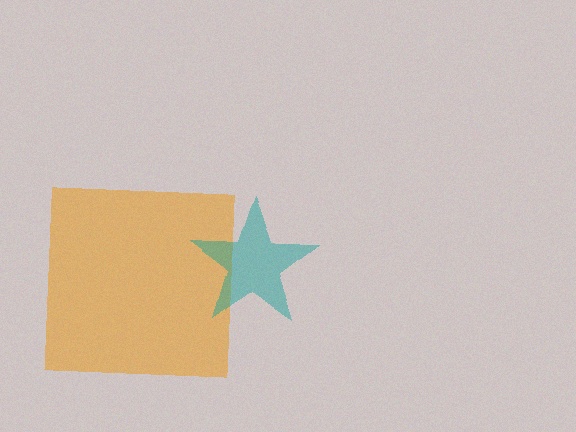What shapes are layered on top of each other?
The layered shapes are: an orange square, a teal star.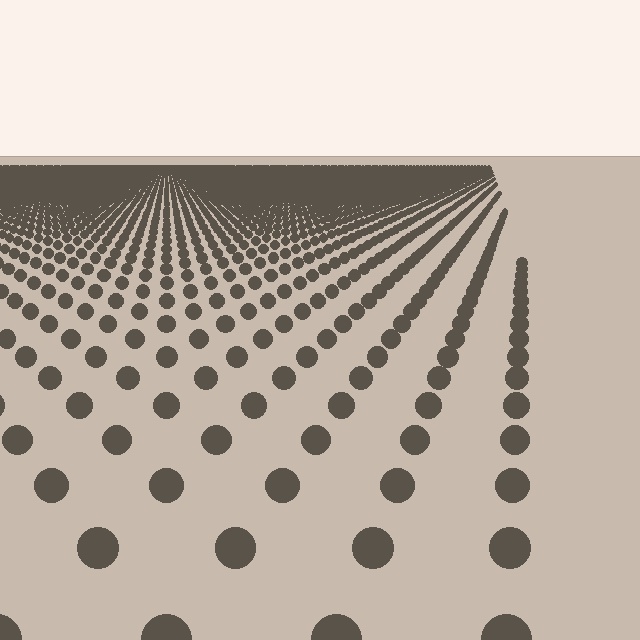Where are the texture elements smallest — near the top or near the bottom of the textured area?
Near the top.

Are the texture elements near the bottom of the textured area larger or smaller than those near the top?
Larger. Near the bottom, elements are closer to the viewer and appear at a bigger on-screen size.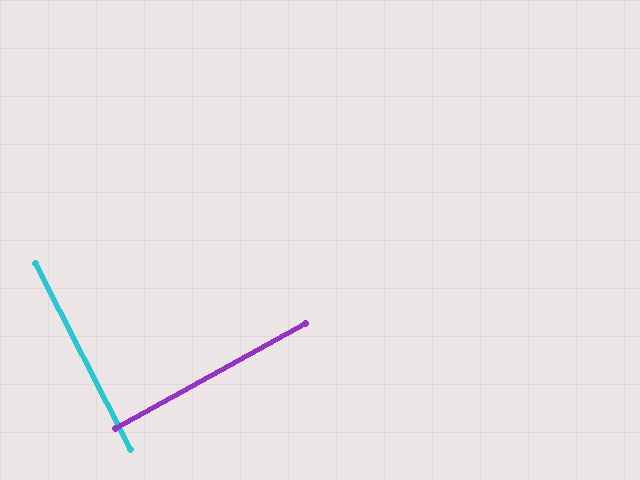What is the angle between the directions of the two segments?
Approximately 88 degrees.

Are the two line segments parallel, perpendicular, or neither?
Perpendicular — they meet at approximately 88°.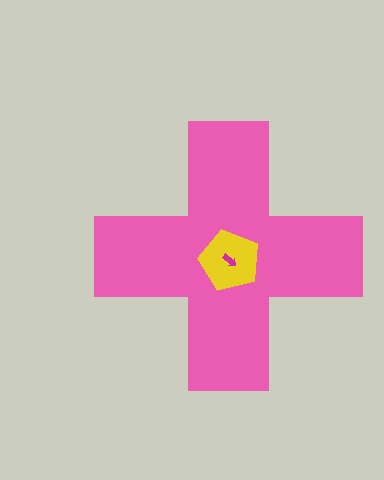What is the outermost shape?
The pink cross.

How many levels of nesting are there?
3.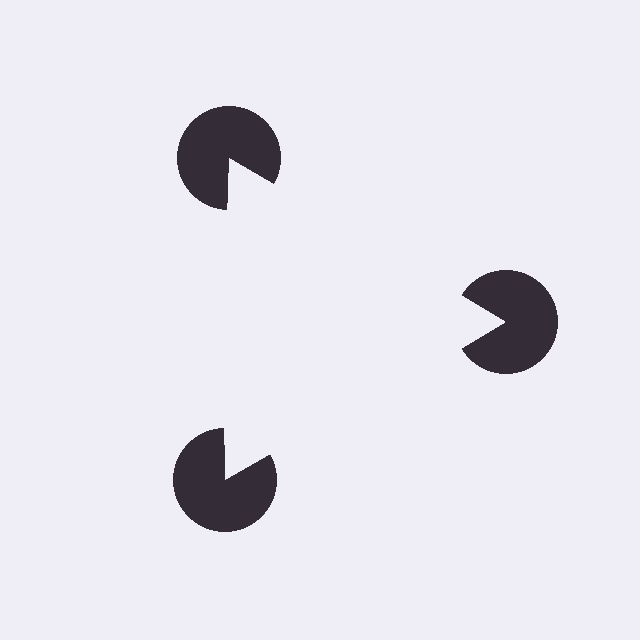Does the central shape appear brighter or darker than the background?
It typically appears slightly brighter than the background, even though no actual brightness change is drawn.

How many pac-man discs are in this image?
There are 3 — one at each vertex of the illusory triangle.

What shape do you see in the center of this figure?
An illusory triangle — its edges are inferred from the aligned wedge cuts in the pac-man discs, not physically drawn.